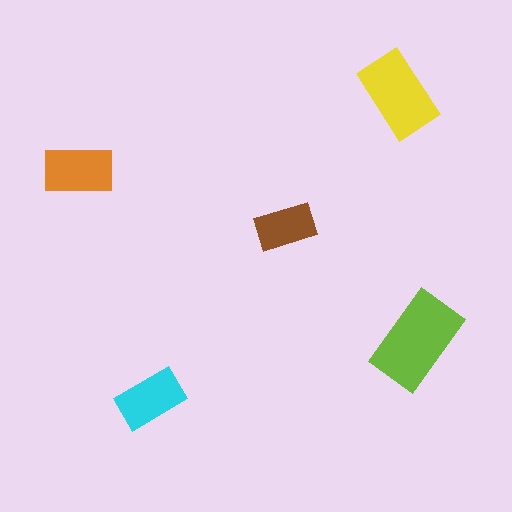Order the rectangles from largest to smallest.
the lime one, the yellow one, the orange one, the cyan one, the brown one.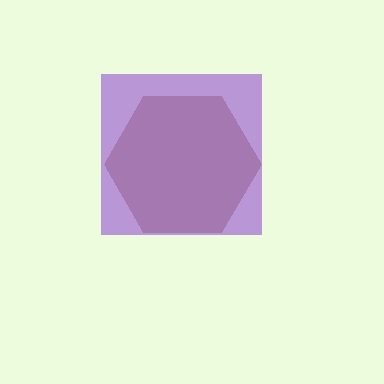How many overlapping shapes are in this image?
There are 2 overlapping shapes in the image.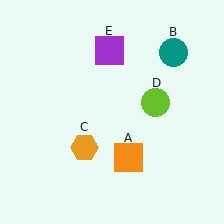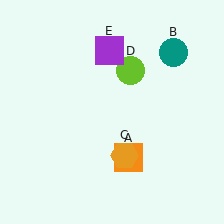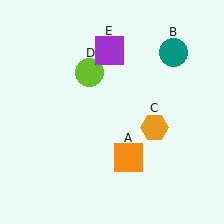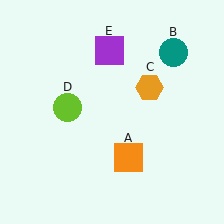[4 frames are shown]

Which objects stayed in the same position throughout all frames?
Orange square (object A) and teal circle (object B) and purple square (object E) remained stationary.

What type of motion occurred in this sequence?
The orange hexagon (object C), lime circle (object D) rotated counterclockwise around the center of the scene.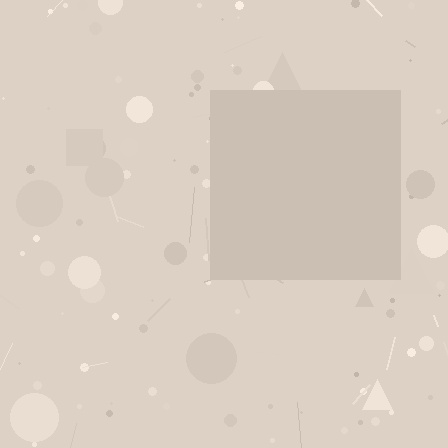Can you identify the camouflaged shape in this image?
The camouflaged shape is a square.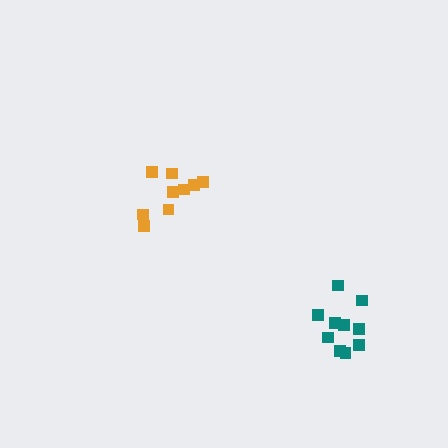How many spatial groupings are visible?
There are 2 spatial groupings.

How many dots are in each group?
Group 1: 9 dots, Group 2: 10 dots (19 total).